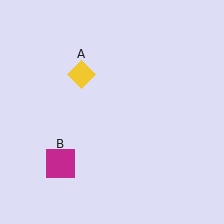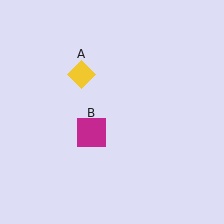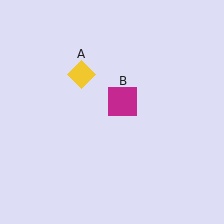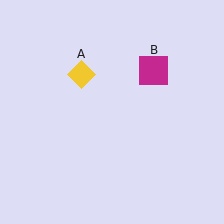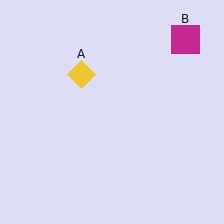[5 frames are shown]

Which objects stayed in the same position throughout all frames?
Yellow diamond (object A) remained stationary.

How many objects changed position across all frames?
1 object changed position: magenta square (object B).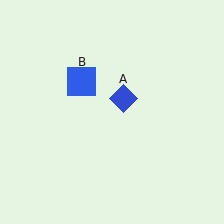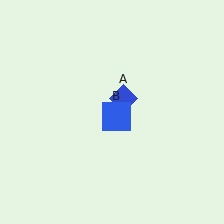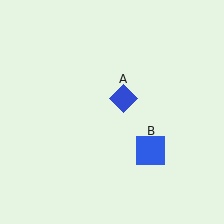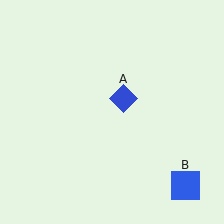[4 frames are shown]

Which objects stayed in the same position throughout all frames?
Blue diamond (object A) remained stationary.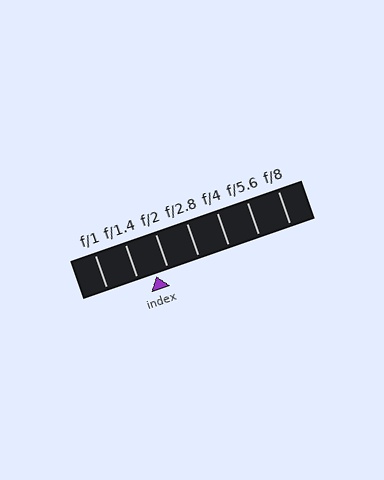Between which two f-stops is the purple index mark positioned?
The index mark is between f/1.4 and f/2.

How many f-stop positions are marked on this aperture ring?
There are 7 f-stop positions marked.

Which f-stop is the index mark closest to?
The index mark is closest to f/2.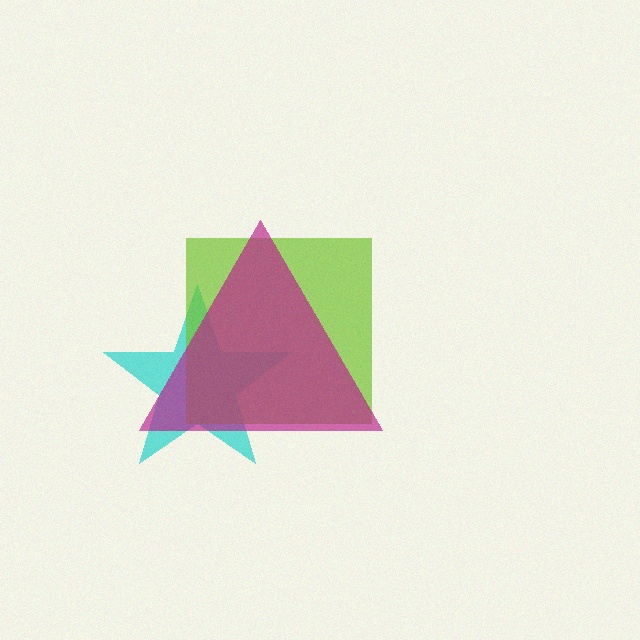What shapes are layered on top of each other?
The layered shapes are: a cyan star, a lime square, a magenta triangle.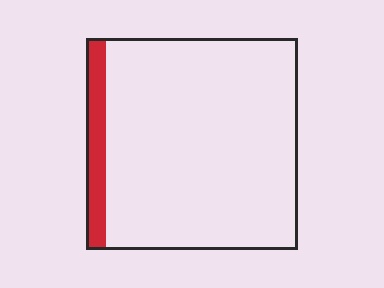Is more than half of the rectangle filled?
No.